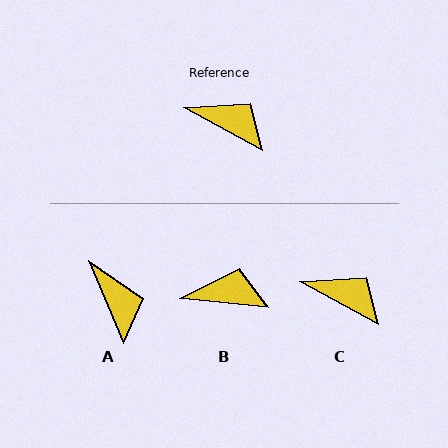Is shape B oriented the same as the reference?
No, it is off by about 23 degrees.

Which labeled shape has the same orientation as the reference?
C.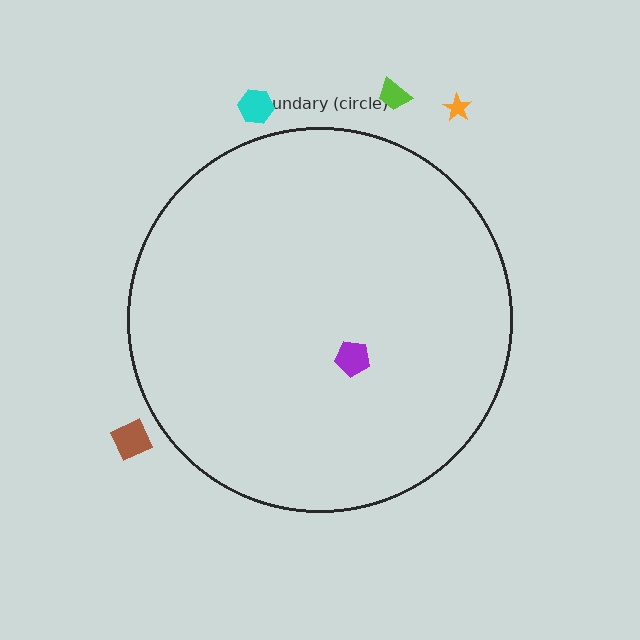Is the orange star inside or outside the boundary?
Outside.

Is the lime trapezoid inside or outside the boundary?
Outside.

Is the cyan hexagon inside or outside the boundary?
Outside.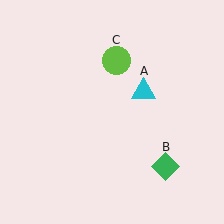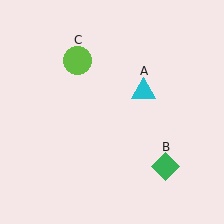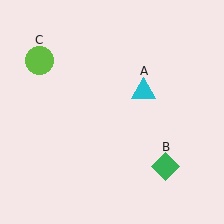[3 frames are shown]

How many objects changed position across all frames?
1 object changed position: lime circle (object C).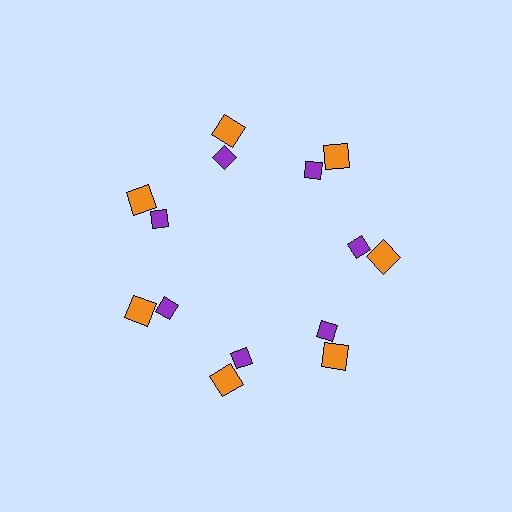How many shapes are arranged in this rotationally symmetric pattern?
There are 14 shapes, arranged in 7 groups of 2.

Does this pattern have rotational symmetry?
Yes, this pattern has 7-fold rotational symmetry. It looks the same after rotating 51 degrees around the center.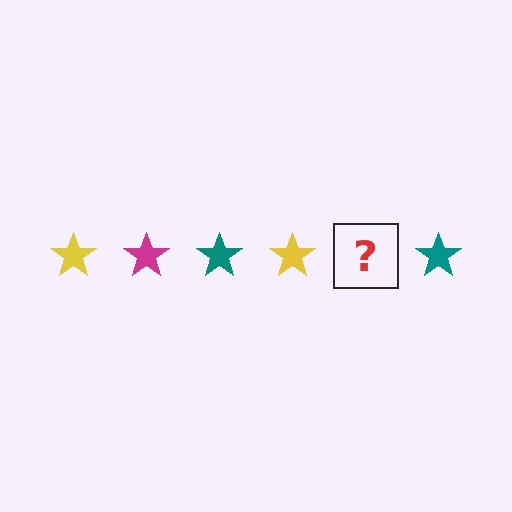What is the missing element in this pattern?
The missing element is a magenta star.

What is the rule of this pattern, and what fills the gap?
The rule is that the pattern cycles through yellow, magenta, teal stars. The gap should be filled with a magenta star.